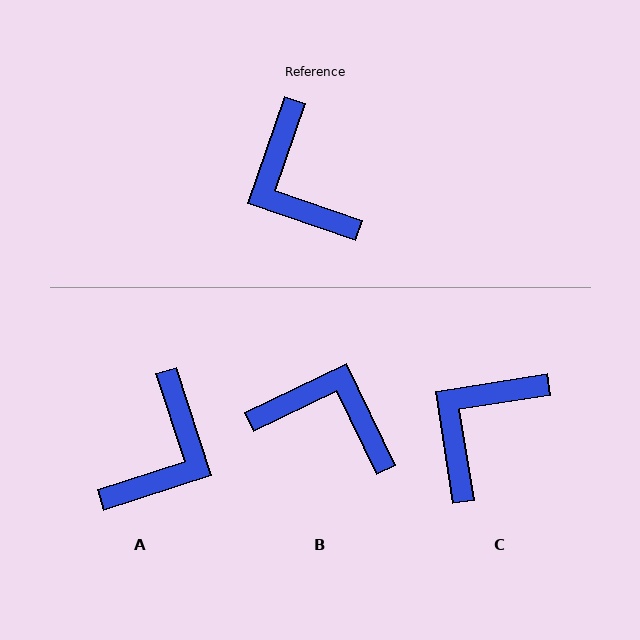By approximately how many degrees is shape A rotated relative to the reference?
Approximately 127 degrees counter-clockwise.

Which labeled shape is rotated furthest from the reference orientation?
B, about 135 degrees away.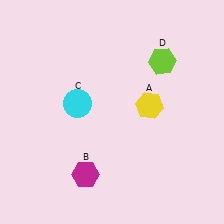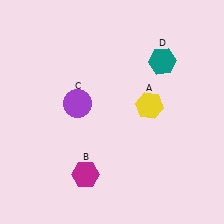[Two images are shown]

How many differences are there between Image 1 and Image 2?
There are 2 differences between the two images.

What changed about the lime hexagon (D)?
In Image 1, D is lime. In Image 2, it changed to teal.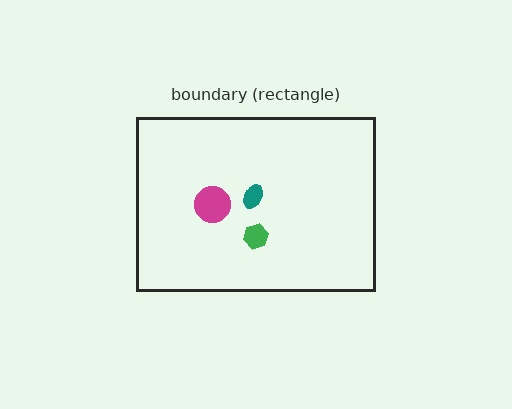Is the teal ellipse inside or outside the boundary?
Inside.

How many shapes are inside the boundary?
3 inside, 0 outside.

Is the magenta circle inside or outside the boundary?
Inside.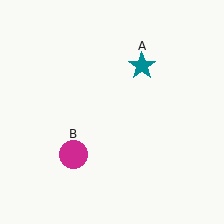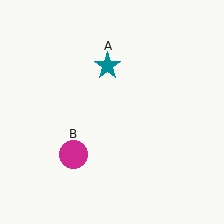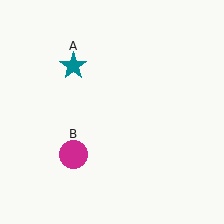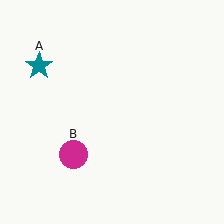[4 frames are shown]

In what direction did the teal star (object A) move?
The teal star (object A) moved left.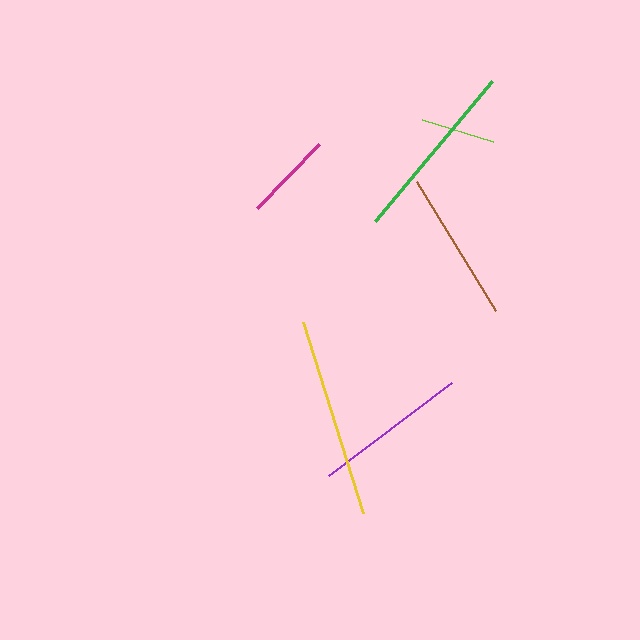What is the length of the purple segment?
The purple segment is approximately 155 pixels long.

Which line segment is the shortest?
The lime line is the shortest at approximately 75 pixels.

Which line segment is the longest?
The yellow line is the longest at approximately 201 pixels.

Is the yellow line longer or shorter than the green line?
The yellow line is longer than the green line.